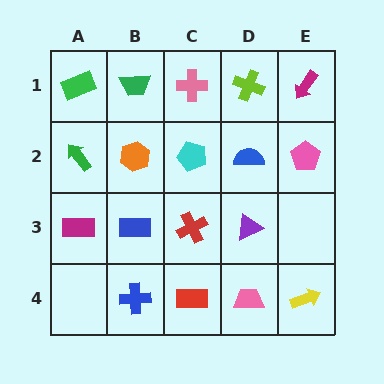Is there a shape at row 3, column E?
No, that cell is empty.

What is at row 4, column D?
A pink trapezoid.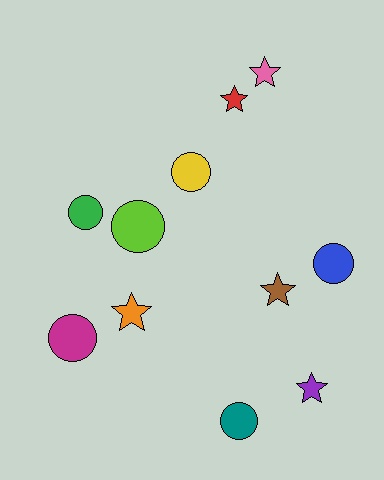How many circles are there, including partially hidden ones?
There are 6 circles.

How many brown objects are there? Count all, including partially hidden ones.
There is 1 brown object.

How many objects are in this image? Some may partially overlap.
There are 11 objects.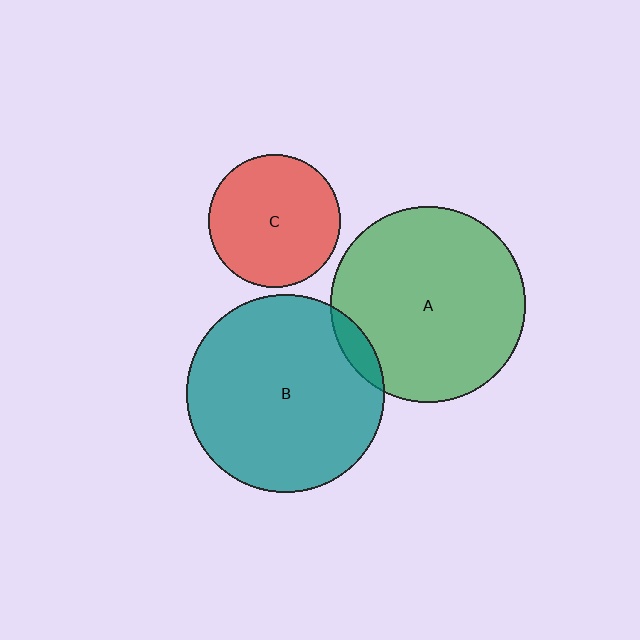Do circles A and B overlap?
Yes.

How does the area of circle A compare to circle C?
Approximately 2.2 times.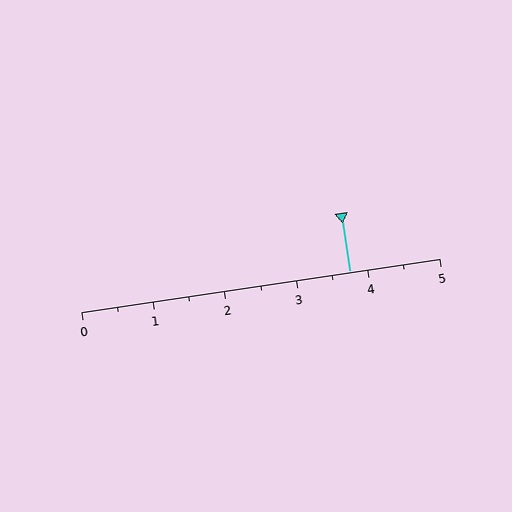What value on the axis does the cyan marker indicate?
The marker indicates approximately 3.8.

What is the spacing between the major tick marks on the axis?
The major ticks are spaced 1 apart.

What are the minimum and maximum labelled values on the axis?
The axis runs from 0 to 5.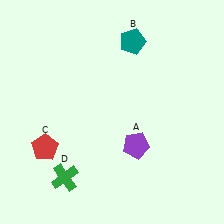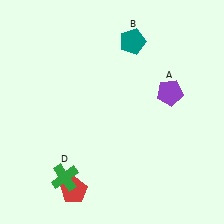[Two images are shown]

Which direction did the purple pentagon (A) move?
The purple pentagon (A) moved up.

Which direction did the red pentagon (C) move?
The red pentagon (C) moved down.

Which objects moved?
The objects that moved are: the purple pentagon (A), the red pentagon (C).